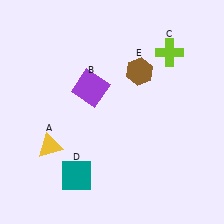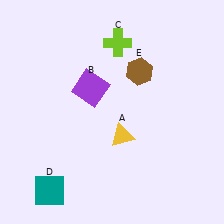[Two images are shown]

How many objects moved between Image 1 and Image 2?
3 objects moved between the two images.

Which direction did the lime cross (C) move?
The lime cross (C) moved left.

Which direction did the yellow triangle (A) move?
The yellow triangle (A) moved right.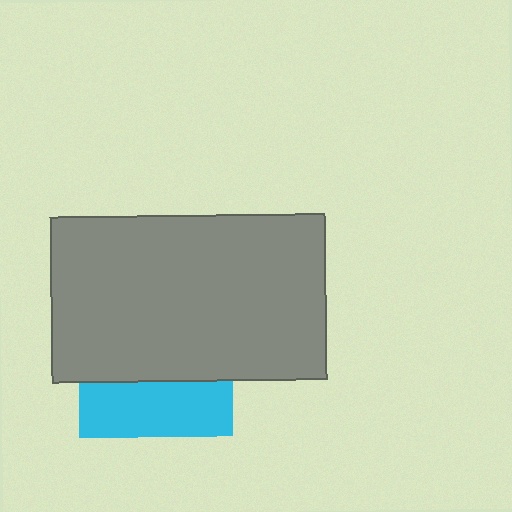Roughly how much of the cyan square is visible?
A small part of it is visible (roughly 35%).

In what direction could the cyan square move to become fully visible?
The cyan square could move down. That would shift it out from behind the gray rectangle entirely.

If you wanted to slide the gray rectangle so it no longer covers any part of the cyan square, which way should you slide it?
Slide it up — that is the most direct way to separate the two shapes.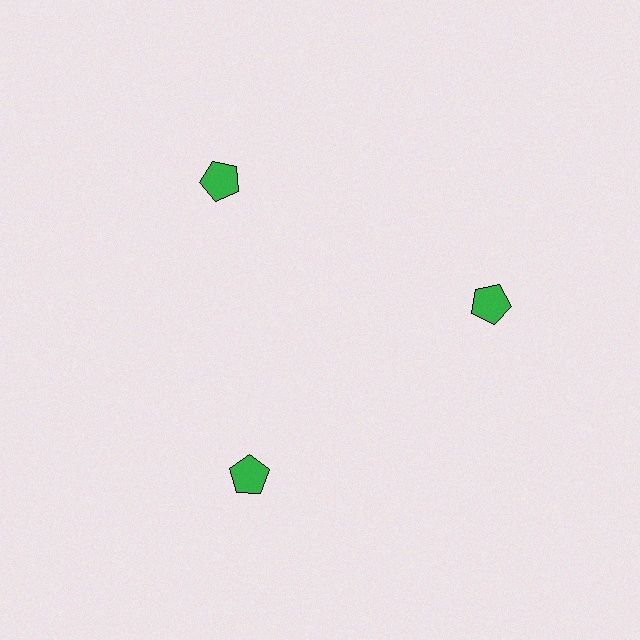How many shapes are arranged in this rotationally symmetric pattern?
There are 3 shapes, arranged in 3 groups of 1.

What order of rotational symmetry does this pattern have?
This pattern has 3-fold rotational symmetry.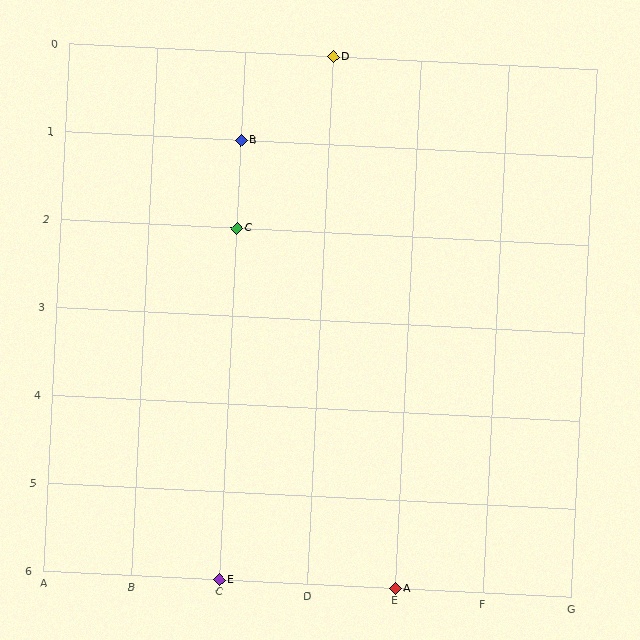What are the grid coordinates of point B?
Point B is at grid coordinates (C, 1).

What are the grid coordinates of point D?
Point D is at grid coordinates (D, 0).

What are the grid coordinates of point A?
Point A is at grid coordinates (E, 6).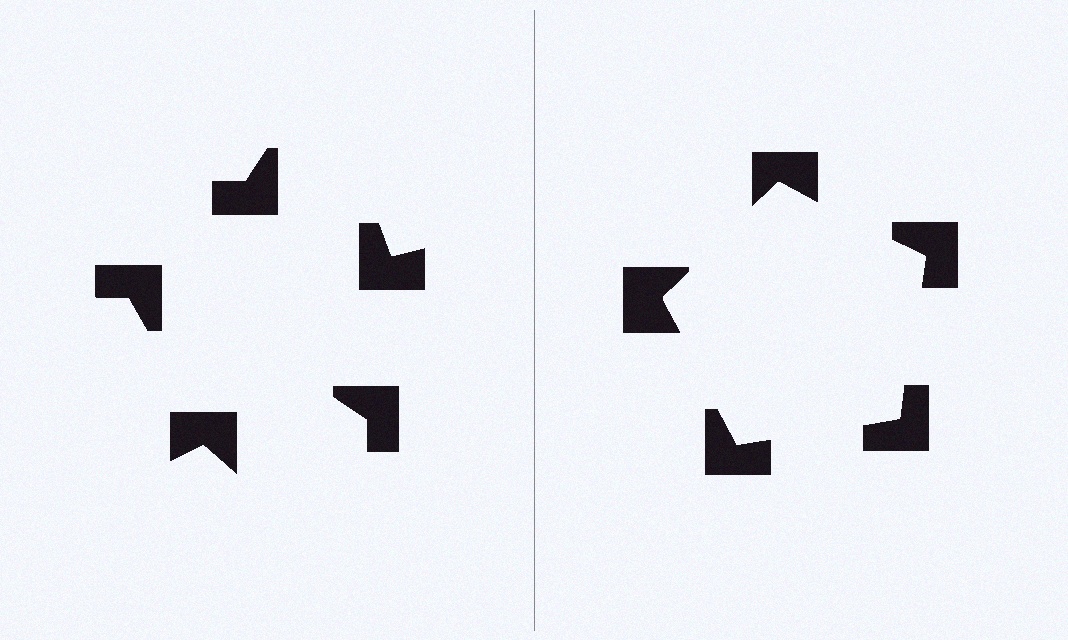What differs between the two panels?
The notched squares are positioned identically on both sides; only the wedge orientations differ. On the right they align to a pentagon; on the left they are misaligned.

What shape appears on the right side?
An illusory pentagon.